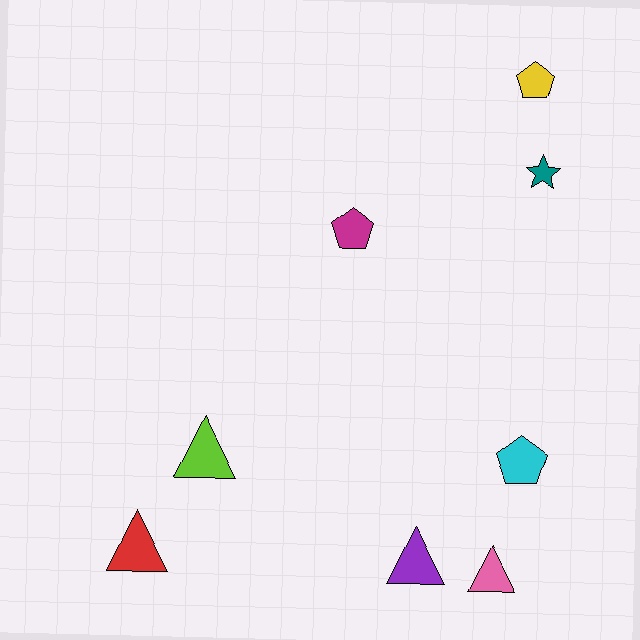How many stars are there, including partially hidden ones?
There is 1 star.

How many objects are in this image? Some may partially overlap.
There are 8 objects.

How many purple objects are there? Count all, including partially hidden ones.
There is 1 purple object.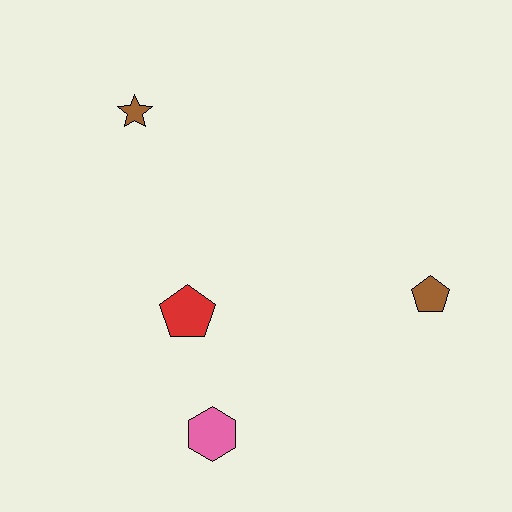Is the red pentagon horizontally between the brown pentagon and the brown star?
Yes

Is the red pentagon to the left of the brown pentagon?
Yes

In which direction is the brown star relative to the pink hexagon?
The brown star is above the pink hexagon.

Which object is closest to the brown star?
The red pentagon is closest to the brown star.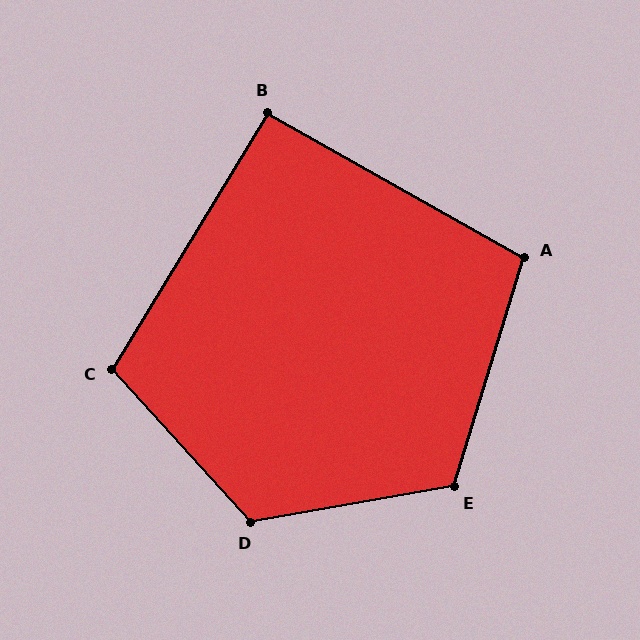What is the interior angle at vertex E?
Approximately 117 degrees (obtuse).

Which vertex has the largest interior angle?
D, at approximately 122 degrees.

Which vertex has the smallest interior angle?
B, at approximately 92 degrees.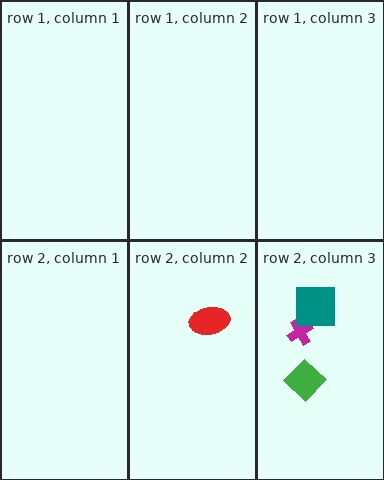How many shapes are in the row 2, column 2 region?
1.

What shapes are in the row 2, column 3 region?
The magenta cross, the teal square, the green diamond.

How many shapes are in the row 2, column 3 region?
3.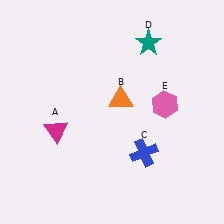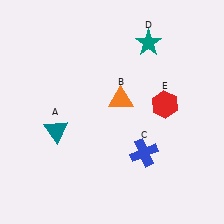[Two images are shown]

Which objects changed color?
A changed from magenta to teal. E changed from pink to red.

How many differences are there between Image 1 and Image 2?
There are 2 differences between the two images.